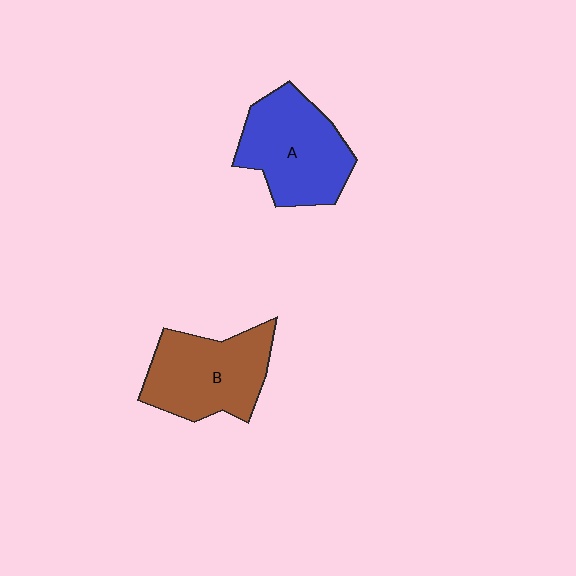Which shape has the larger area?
Shape A (blue).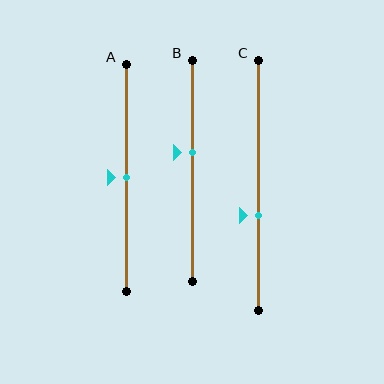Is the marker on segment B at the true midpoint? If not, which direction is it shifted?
No, the marker on segment B is shifted upward by about 8% of the segment length.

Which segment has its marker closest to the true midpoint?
Segment A has its marker closest to the true midpoint.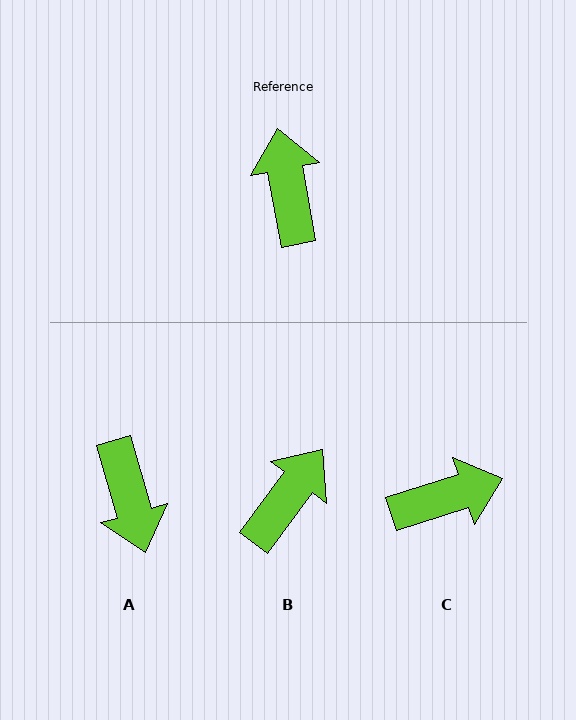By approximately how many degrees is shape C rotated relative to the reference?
Approximately 83 degrees clockwise.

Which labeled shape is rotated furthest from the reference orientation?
A, about 174 degrees away.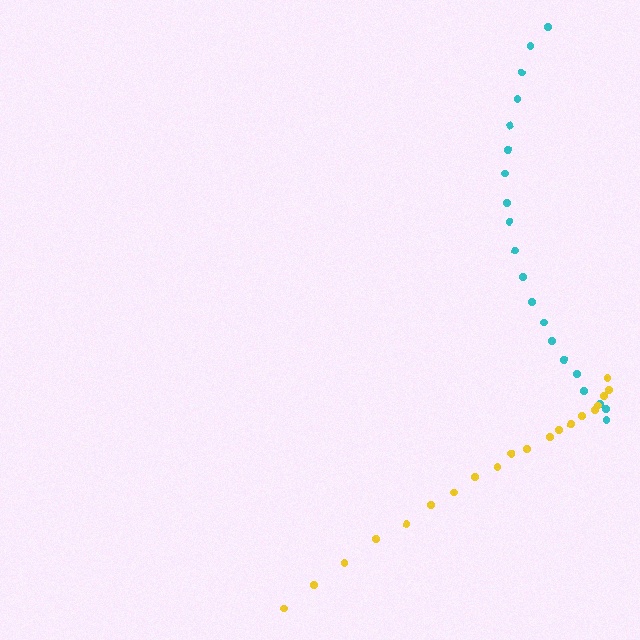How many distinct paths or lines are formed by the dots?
There are 2 distinct paths.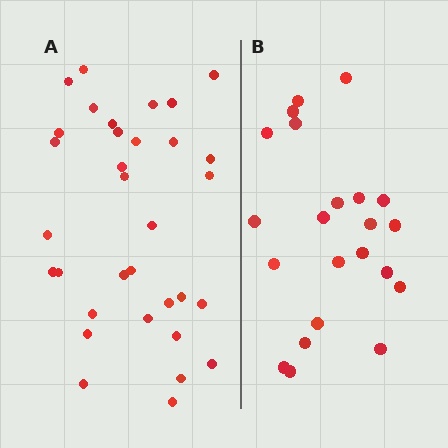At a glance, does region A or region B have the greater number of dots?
Region A (the left region) has more dots.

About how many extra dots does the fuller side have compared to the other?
Region A has roughly 12 or so more dots than region B.